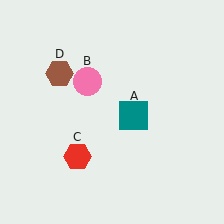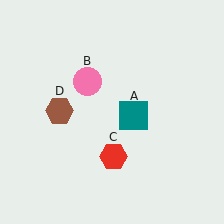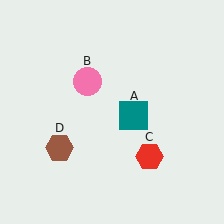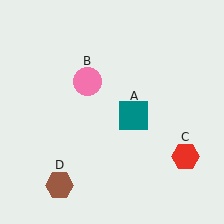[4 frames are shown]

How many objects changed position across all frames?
2 objects changed position: red hexagon (object C), brown hexagon (object D).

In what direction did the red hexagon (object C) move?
The red hexagon (object C) moved right.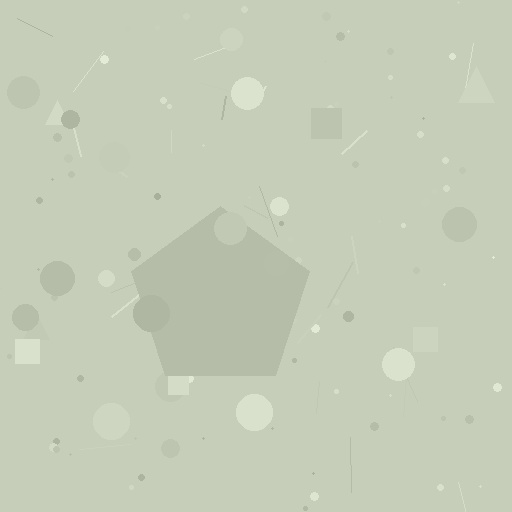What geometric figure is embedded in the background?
A pentagon is embedded in the background.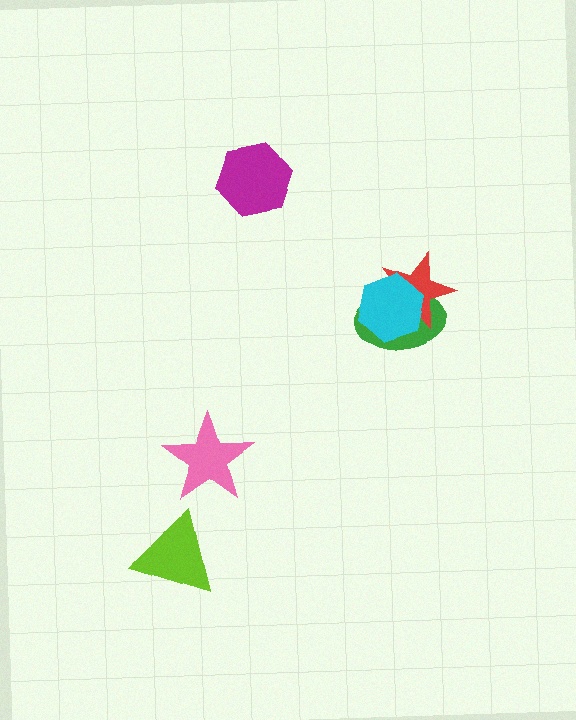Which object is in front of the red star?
The cyan hexagon is in front of the red star.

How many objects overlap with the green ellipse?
2 objects overlap with the green ellipse.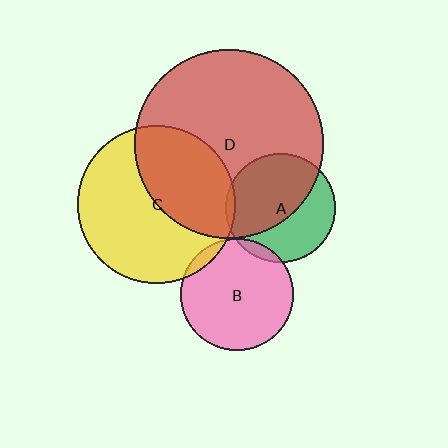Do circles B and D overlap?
Yes.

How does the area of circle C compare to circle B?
Approximately 2.0 times.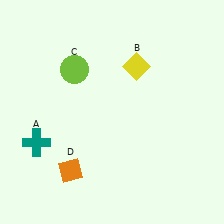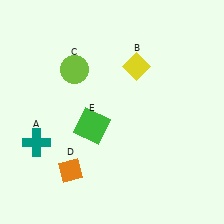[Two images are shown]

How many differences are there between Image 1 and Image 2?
There is 1 difference between the two images.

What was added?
A green square (E) was added in Image 2.